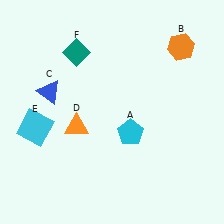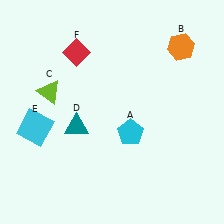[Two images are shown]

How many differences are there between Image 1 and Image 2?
There are 3 differences between the two images.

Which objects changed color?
C changed from blue to lime. D changed from orange to teal. F changed from teal to red.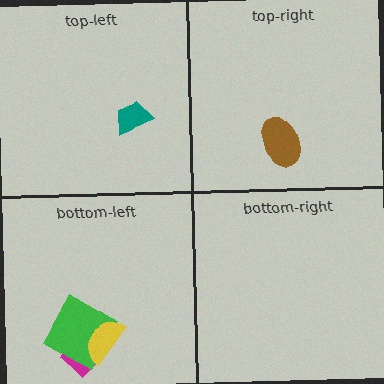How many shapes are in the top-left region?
1.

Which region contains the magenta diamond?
The bottom-left region.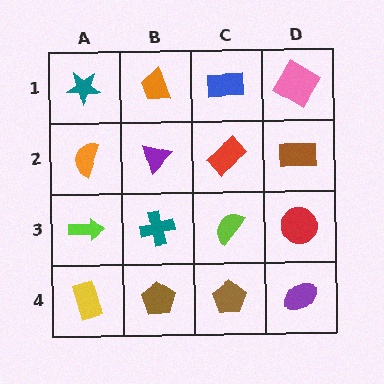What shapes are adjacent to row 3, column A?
An orange semicircle (row 2, column A), a yellow rectangle (row 4, column A), a teal cross (row 3, column B).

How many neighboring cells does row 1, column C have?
3.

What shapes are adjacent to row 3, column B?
A purple triangle (row 2, column B), a brown pentagon (row 4, column B), a lime arrow (row 3, column A), a lime semicircle (row 3, column C).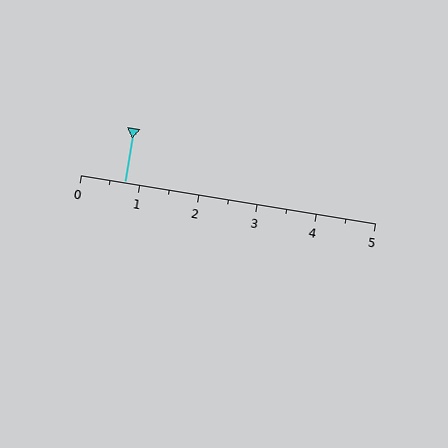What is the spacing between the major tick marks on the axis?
The major ticks are spaced 1 apart.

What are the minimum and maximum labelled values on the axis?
The axis runs from 0 to 5.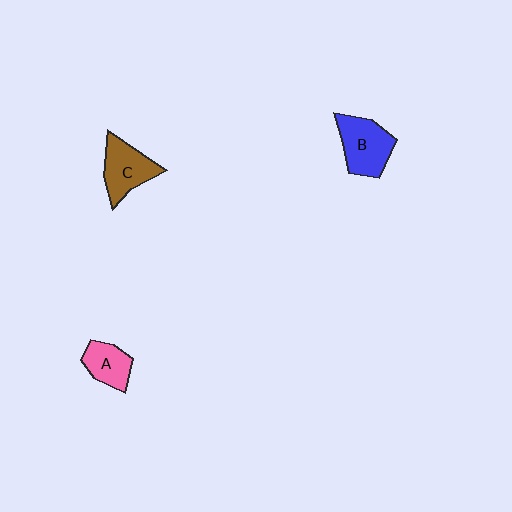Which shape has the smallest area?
Shape A (pink).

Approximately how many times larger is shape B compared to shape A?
Approximately 1.5 times.